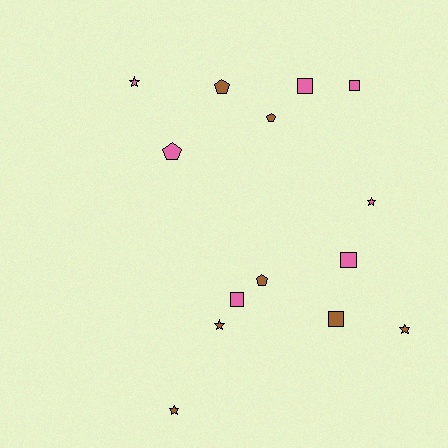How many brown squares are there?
There is 1 brown square.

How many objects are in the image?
There are 14 objects.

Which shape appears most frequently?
Square, with 5 objects.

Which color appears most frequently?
Pink, with 7 objects.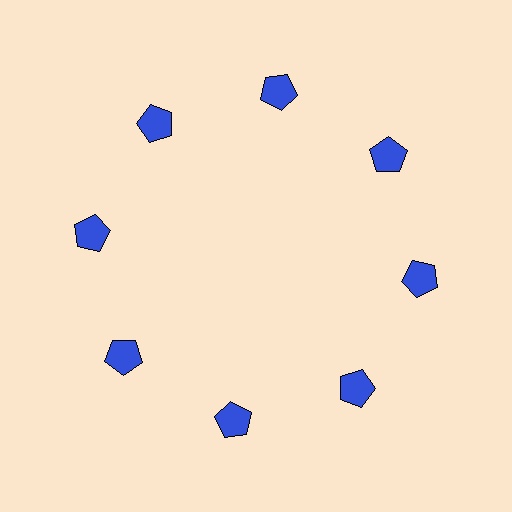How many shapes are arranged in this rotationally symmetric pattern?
There are 8 shapes, arranged in 8 groups of 1.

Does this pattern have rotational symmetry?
Yes, this pattern has 8-fold rotational symmetry. It looks the same after rotating 45 degrees around the center.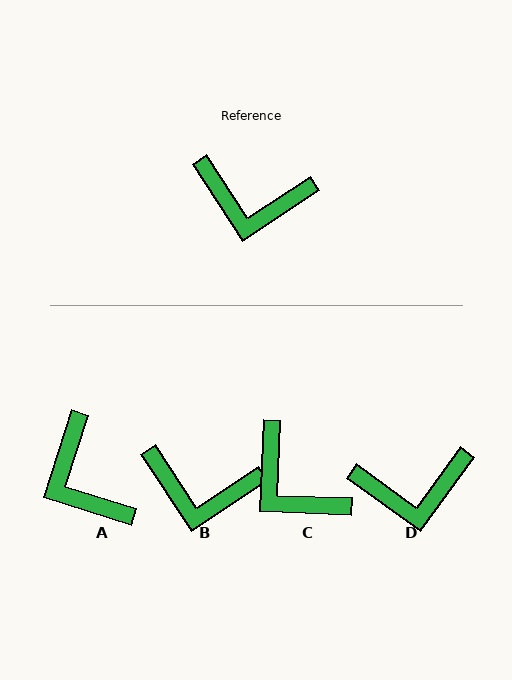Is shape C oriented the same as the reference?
No, it is off by about 35 degrees.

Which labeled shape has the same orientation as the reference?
B.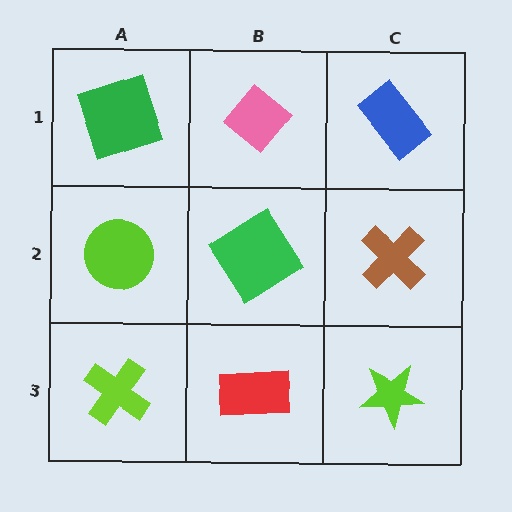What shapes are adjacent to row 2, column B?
A pink diamond (row 1, column B), a red rectangle (row 3, column B), a lime circle (row 2, column A), a brown cross (row 2, column C).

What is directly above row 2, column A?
A green square.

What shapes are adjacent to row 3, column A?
A lime circle (row 2, column A), a red rectangle (row 3, column B).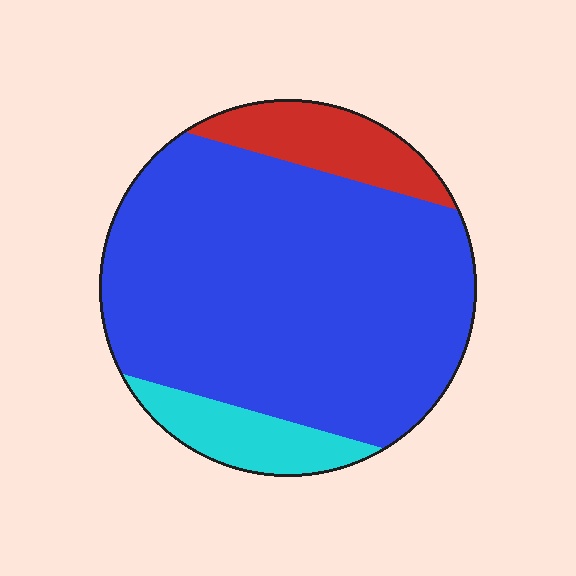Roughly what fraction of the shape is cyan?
Cyan takes up about one tenth (1/10) of the shape.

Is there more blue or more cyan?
Blue.